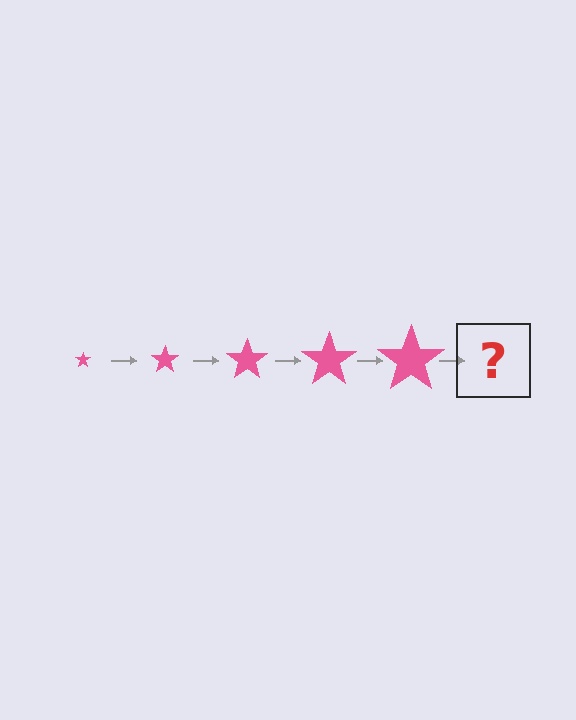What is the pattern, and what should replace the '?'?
The pattern is that the star gets progressively larger each step. The '?' should be a pink star, larger than the previous one.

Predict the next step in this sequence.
The next step is a pink star, larger than the previous one.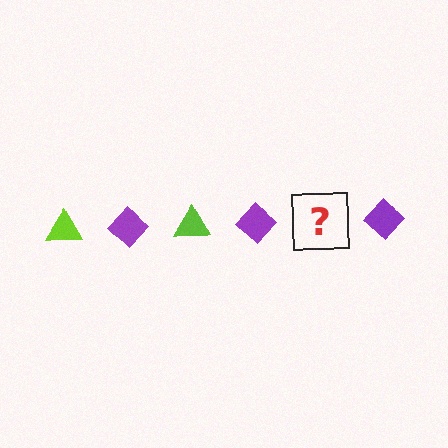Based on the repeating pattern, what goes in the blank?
The blank should be a lime triangle.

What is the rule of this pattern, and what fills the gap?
The rule is that the pattern alternates between lime triangle and purple diamond. The gap should be filled with a lime triangle.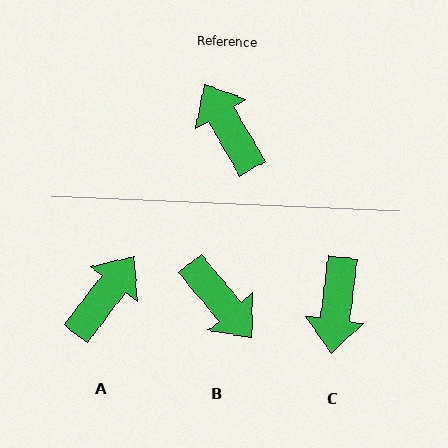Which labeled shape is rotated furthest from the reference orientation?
B, about 170 degrees away.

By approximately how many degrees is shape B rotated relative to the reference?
Approximately 170 degrees clockwise.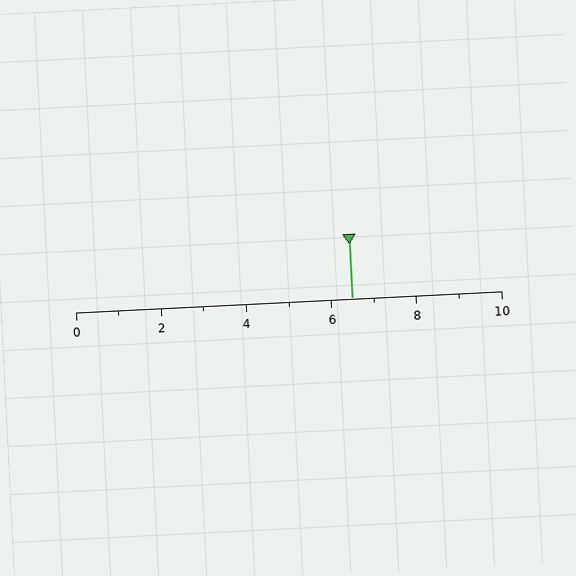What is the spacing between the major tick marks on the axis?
The major ticks are spaced 2 apart.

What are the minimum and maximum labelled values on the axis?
The axis runs from 0 to 10.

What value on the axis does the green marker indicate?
The marker indicates approximately 6.5.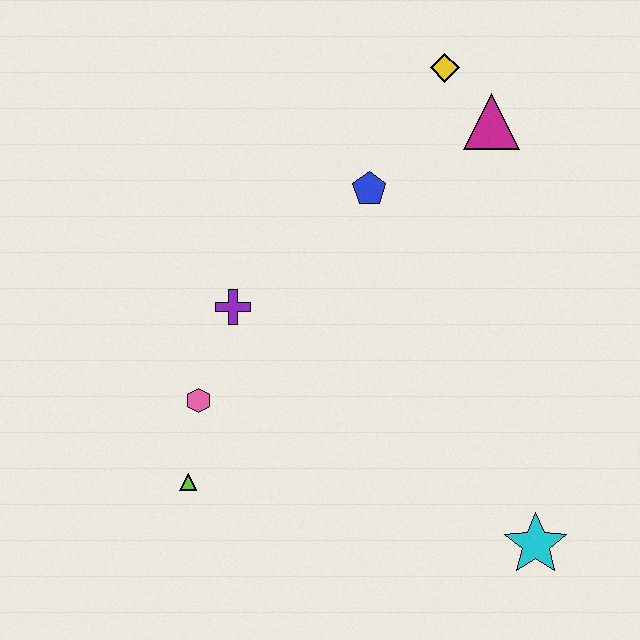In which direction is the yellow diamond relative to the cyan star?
The yellow diamond is above the cyan star.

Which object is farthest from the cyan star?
The yellow diamond is farthest from the cyan star.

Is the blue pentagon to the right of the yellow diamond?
No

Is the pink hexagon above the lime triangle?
Yes